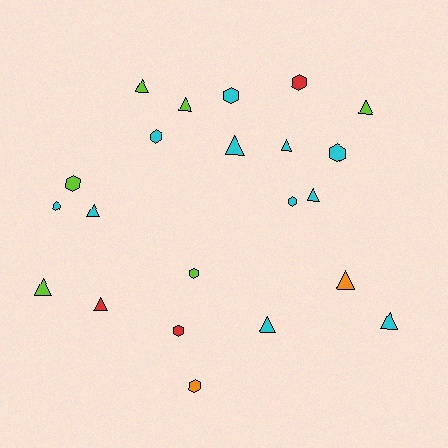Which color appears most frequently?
Cyan, with 11 objects.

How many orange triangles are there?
There is 1 orange triangle.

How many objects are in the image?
There are 22 objects.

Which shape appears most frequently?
Triangle, with 12 objects.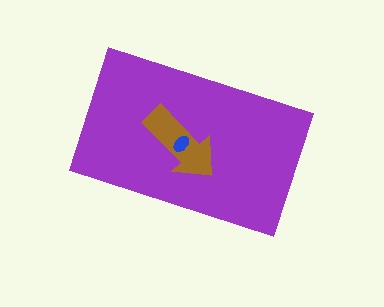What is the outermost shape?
The purple rectangle.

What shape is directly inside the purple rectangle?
The brown arrow.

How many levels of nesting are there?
3.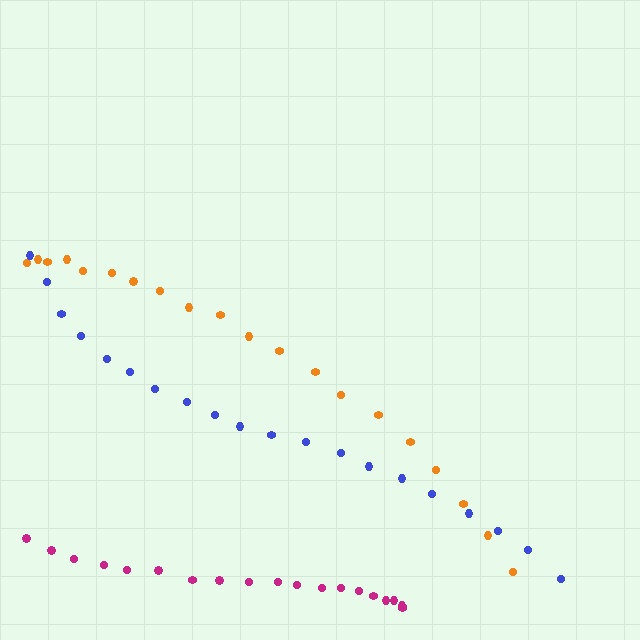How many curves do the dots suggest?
There are 3 distinct paths.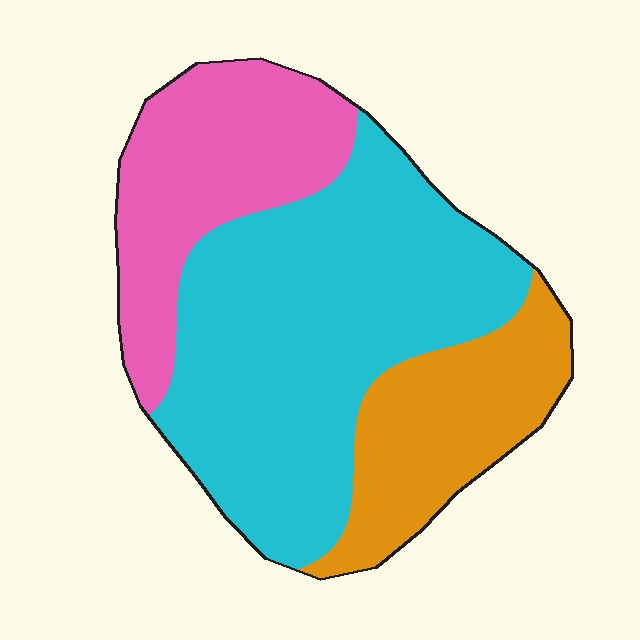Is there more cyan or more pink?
Cyan.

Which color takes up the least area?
Orange, at roughly 20%.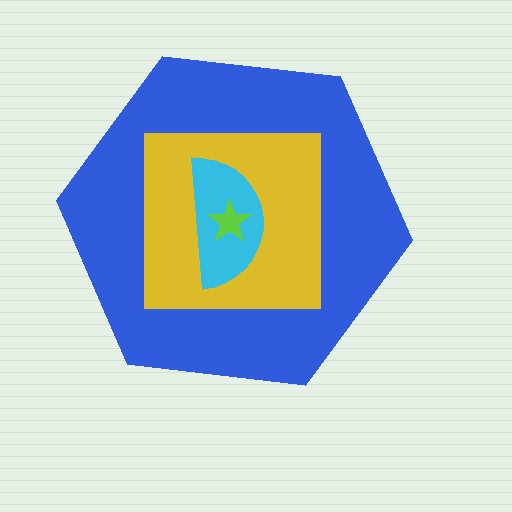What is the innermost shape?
The lime star.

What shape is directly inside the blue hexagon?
The yellow square.